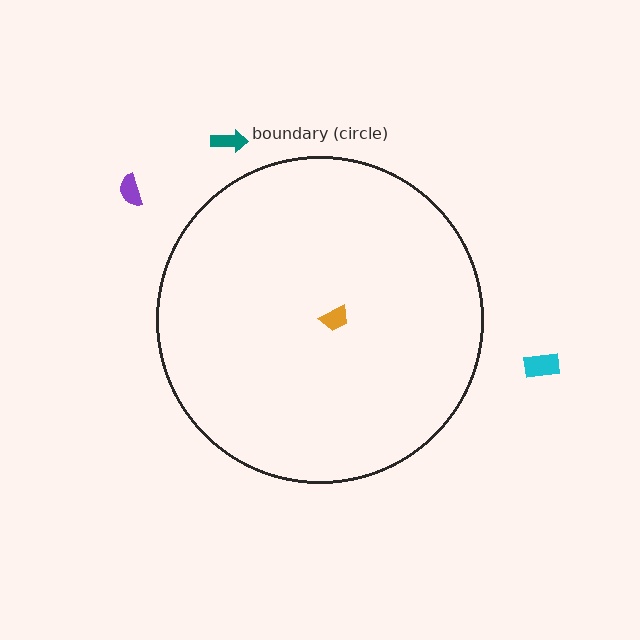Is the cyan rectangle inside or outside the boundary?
Outside.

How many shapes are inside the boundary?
1 inside, 3 outside.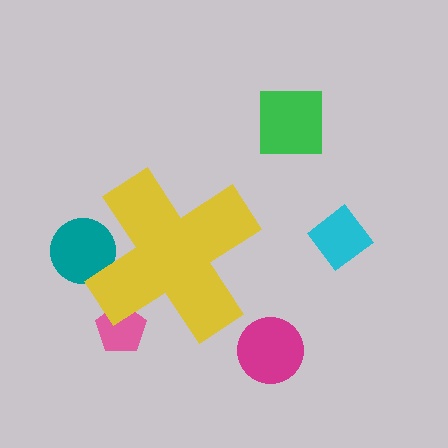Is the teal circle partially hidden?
Yes, the teal circle is partially hidden behind the yellow cross.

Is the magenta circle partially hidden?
No, the magenta circle is fully visible.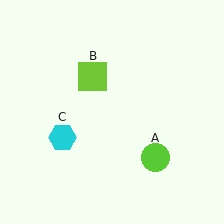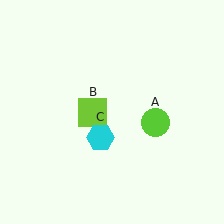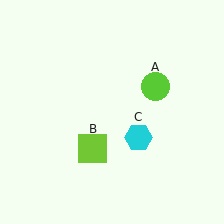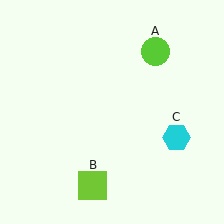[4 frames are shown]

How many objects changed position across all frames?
3 objects changed position: lime circle (object A), lime square (object B), cyan hexagon (object C).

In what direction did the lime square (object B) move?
The lime square (object B) moved down.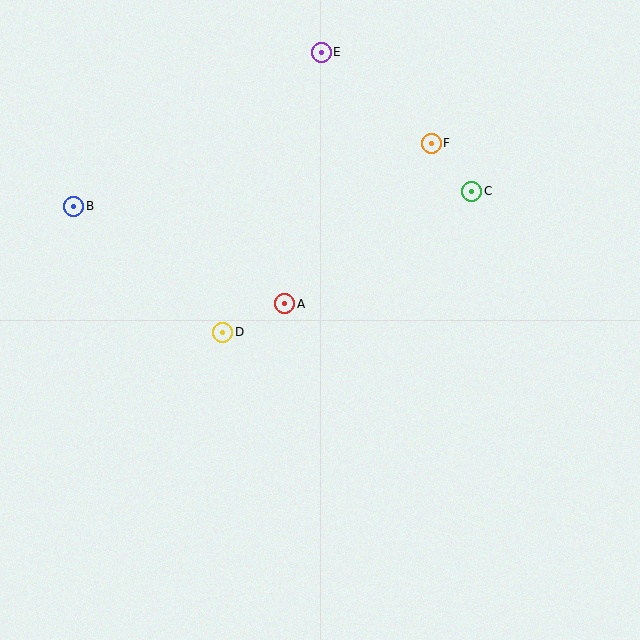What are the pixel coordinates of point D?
Point D is at (223, 332).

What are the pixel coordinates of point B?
Point B is at (74, 206).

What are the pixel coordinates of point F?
Point F is at (431, 143).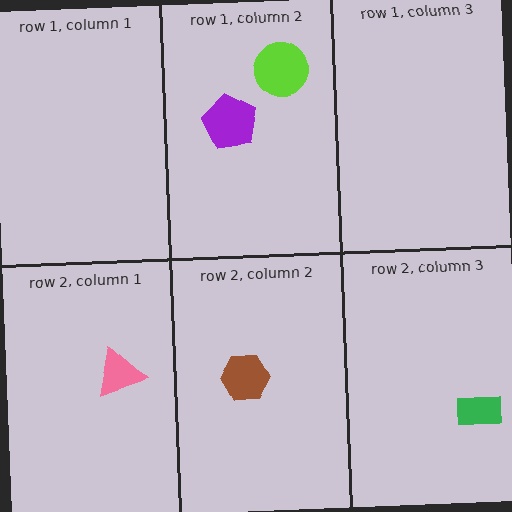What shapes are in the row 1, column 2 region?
The purple pentagon, the lime circle.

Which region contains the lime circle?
The row 1, column 2 region.